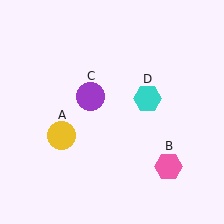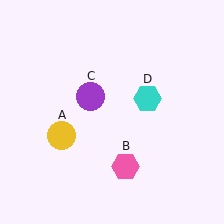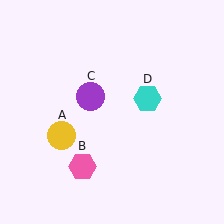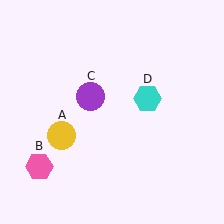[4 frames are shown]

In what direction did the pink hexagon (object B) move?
The pink hexagon (object B) moved left.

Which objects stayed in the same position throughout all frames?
Yellow circle (object A) and purple circle (object C) and cyan hexagon (object D) remained stationary.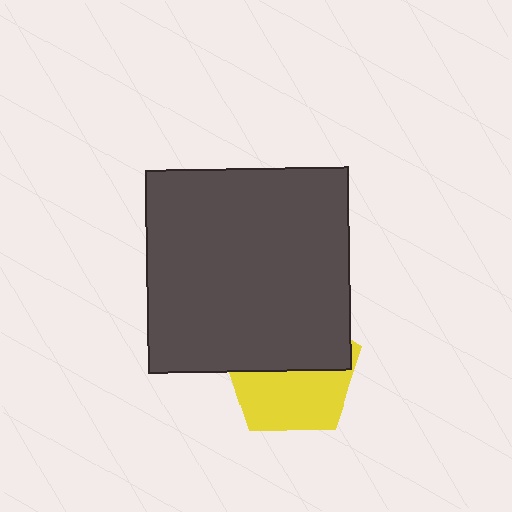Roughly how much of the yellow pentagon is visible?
About half of it is visible (roughly 50%).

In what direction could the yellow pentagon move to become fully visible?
The yellow pentagon could move down. That would shift it out from behind the dark gray square entirely.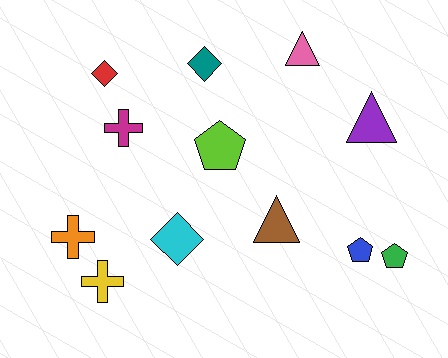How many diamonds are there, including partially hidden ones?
There are 3 diamonds.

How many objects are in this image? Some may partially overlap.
There are 12 objects.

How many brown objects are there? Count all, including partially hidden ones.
There is 1 brown object.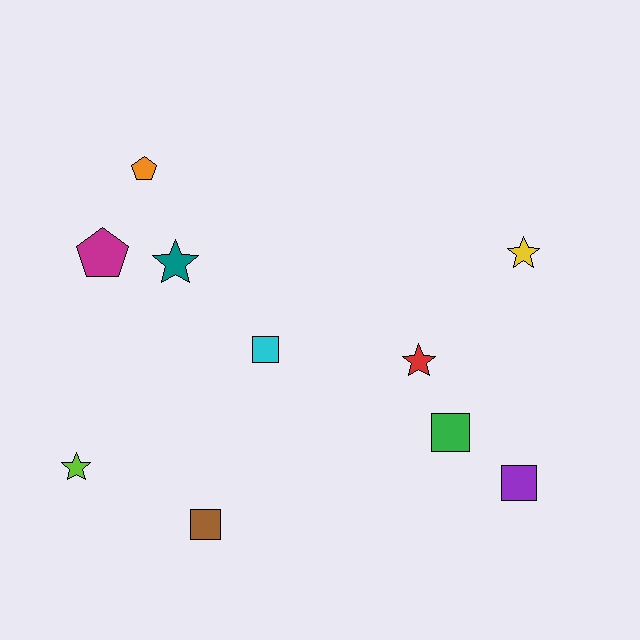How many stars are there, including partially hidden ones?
There are 4 stars.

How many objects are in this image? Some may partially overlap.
There are 10 objects.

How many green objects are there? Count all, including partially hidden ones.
There is 1 green object.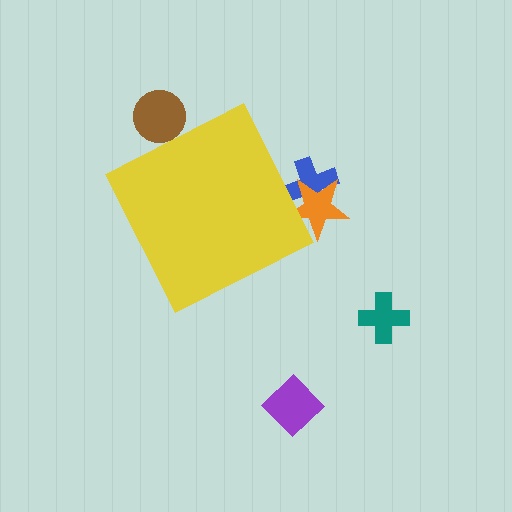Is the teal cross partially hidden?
No, the teal cross is fully visible.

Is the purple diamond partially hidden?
No, the purple diamond is fully visible.